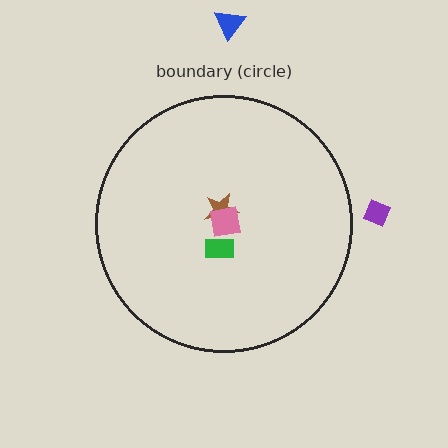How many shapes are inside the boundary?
3 inside, 2 outside.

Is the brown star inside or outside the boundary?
Inside.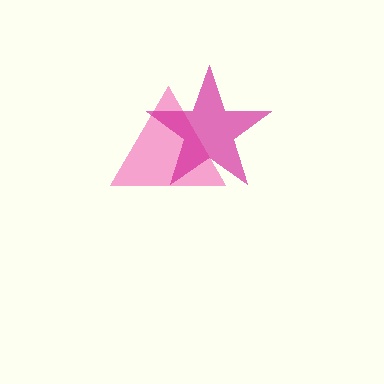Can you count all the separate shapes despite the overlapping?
Yes, there are 2 separate shapes.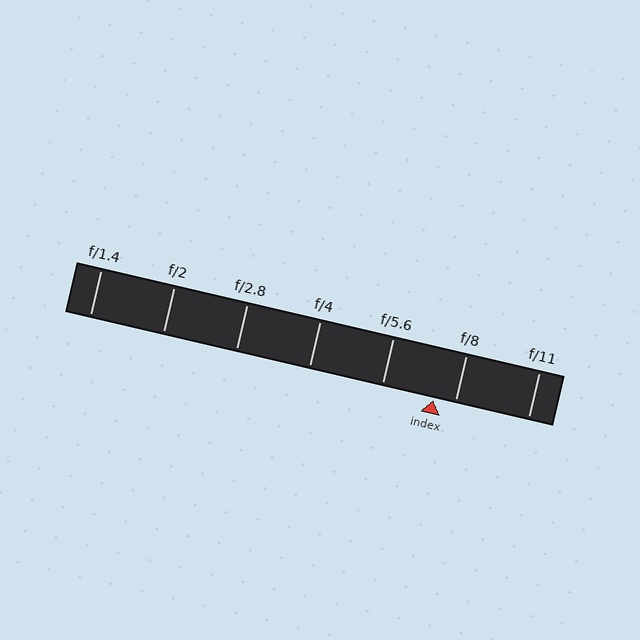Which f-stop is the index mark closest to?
The index mark is closest to f/8.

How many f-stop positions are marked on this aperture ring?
There are 7 f-stop positions marked.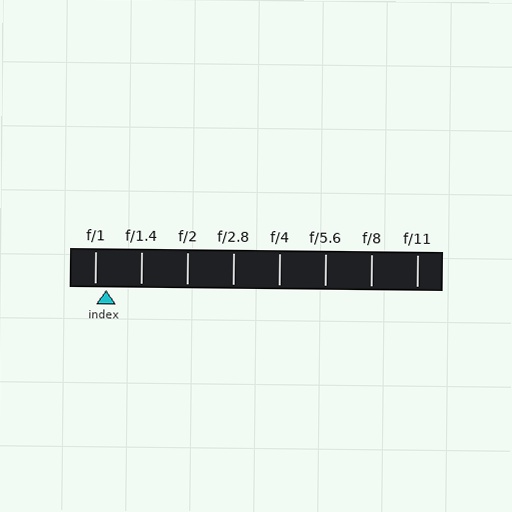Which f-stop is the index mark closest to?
The index mark is closest to f/1.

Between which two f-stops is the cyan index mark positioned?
The index mark is between f/1 and f/1.4.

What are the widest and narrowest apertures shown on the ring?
The widest aperture shown is f/1 and the narrowest is f/11.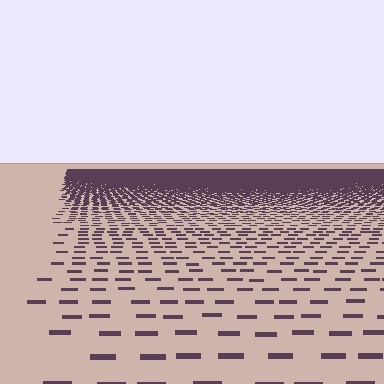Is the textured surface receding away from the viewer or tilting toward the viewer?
The surface is receding away from the viewer. Texture elements get smaller and denser toward the top.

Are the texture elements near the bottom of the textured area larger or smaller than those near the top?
Larger. Near the bottom, elements are closer to the viewer and appear at a bigger on-screen size.